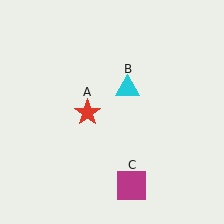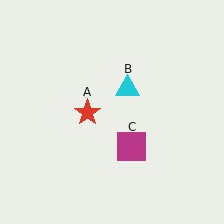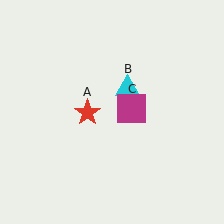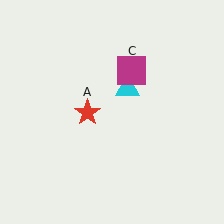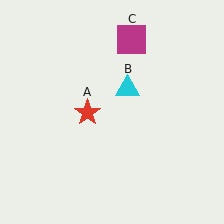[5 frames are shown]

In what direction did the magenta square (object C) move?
The magenta square (object C) moved up.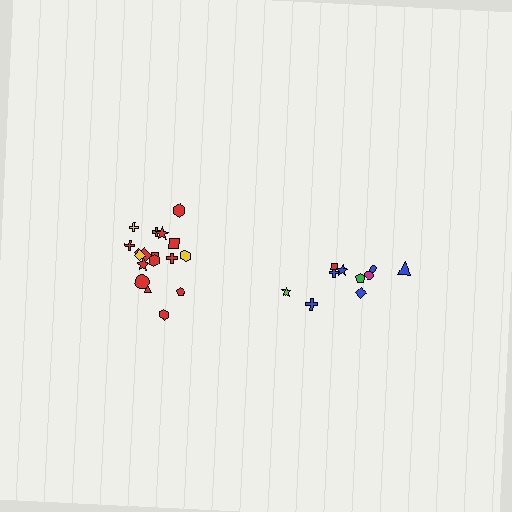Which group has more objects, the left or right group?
The left group.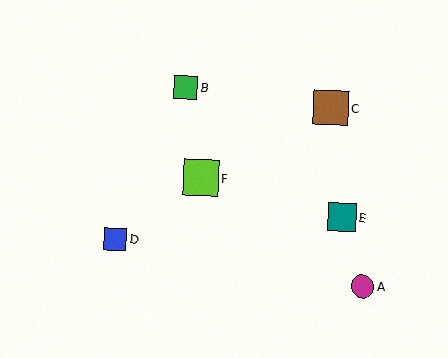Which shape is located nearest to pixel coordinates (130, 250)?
The blue square (labeled D) at (115, 239) is nearest to that location.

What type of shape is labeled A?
Shape A is a magenta circle.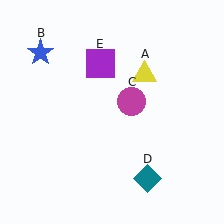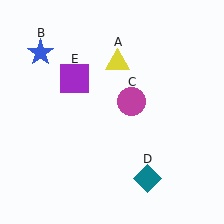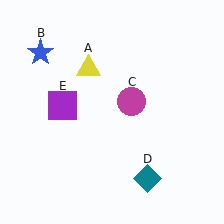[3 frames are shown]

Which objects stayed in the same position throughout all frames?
Blue star (object B) and magenta circle (object C) and teal diamond (object D) remained stationary.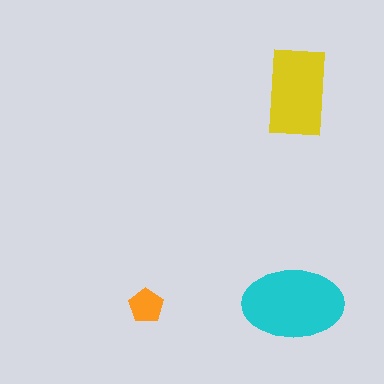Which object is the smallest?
The orange pentagon.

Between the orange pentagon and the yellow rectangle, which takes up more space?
The yellow rectangle.